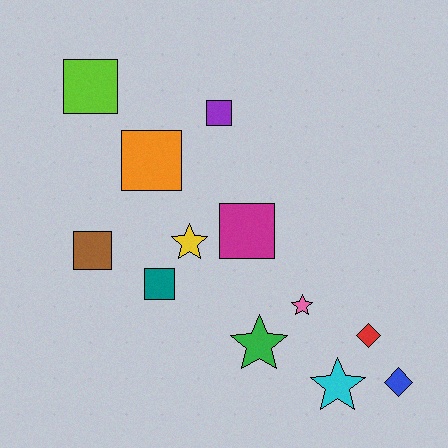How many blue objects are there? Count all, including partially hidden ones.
There is 1 blue object.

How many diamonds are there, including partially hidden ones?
There are 2 diamonds.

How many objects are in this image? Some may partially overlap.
There are 12 objects.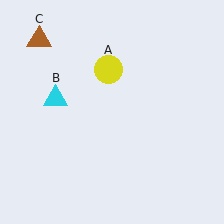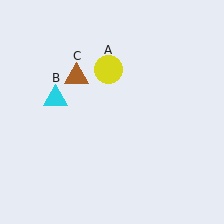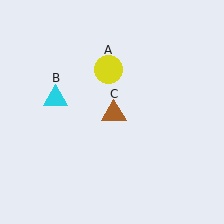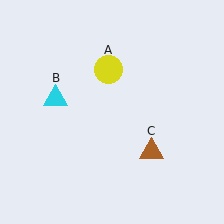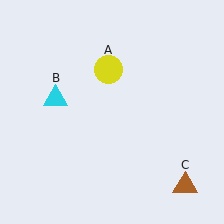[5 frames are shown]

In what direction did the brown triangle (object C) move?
The brown triangle (object C) moved down and to the right.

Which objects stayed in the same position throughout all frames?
Yellow circle (object A) and cyan triangle (object B) remained stationary.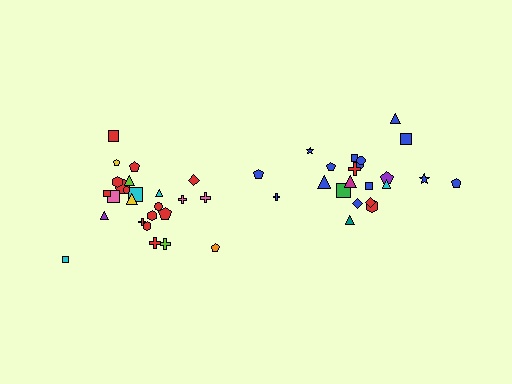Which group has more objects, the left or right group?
The left group.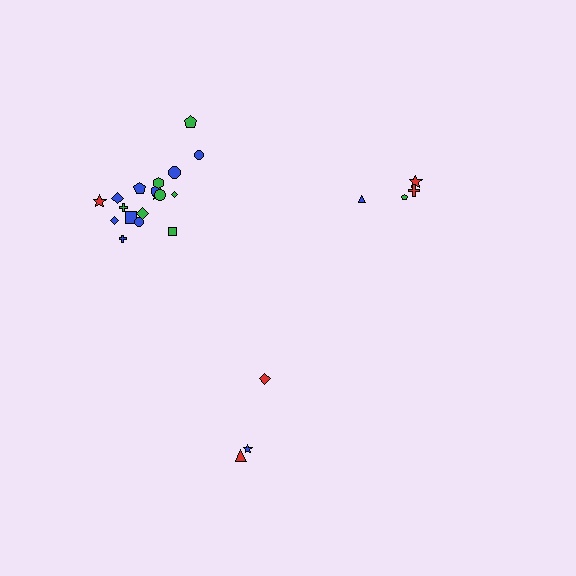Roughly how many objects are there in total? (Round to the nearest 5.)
Roughly 25 objects in total.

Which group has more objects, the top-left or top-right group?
The top-left group.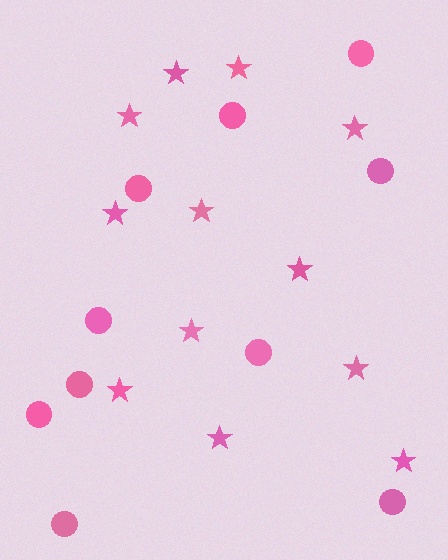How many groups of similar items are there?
There are 2 groups: one group of circles (10) and one group of stars (12).